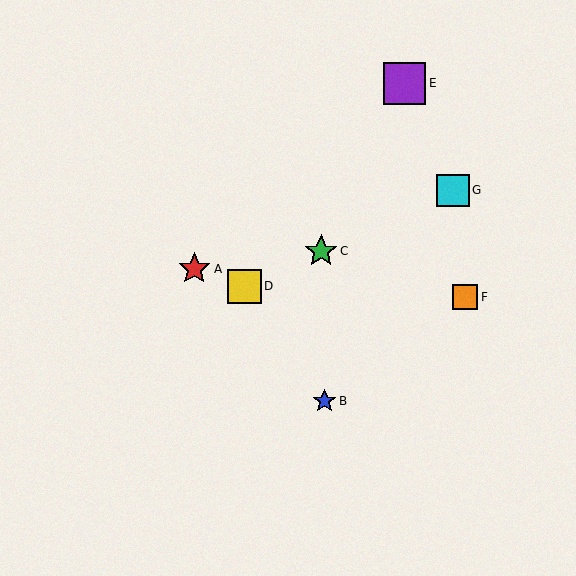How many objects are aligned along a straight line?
3 objects (C, D, G) are aligned along a straight line.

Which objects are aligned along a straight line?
Objects C, D, G are aligned along a straight line.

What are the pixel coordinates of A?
Object A is at (194, 269).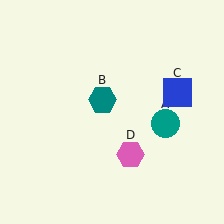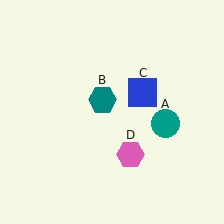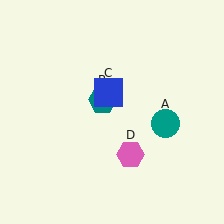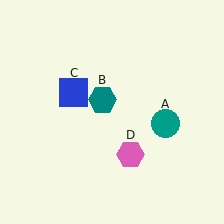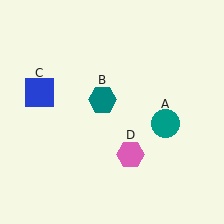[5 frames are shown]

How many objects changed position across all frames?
1 object changed position: blue square (object C).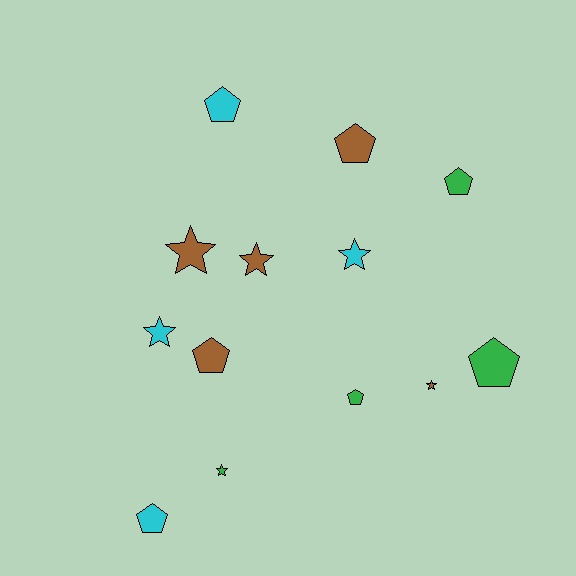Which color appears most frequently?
Brown, with 5 objects.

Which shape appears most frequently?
Pentagon, with 7 objects.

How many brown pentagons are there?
There are 2 brown pentagons.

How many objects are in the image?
There are 13 objects.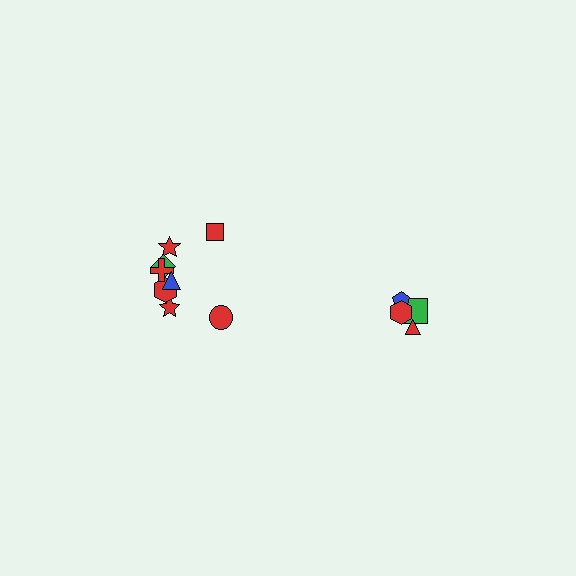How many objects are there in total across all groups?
There are 12 objects.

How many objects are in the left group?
There are 8 objects.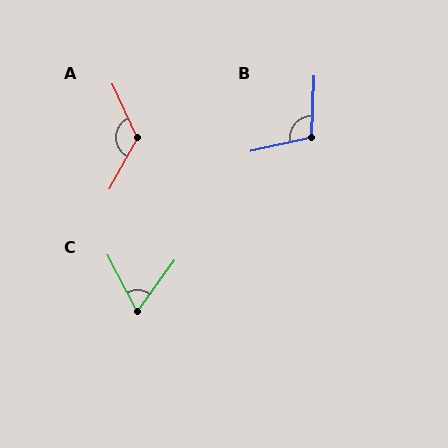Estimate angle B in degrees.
Approximately 105 degrees.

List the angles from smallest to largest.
C (64°), B (105°), A (127°).